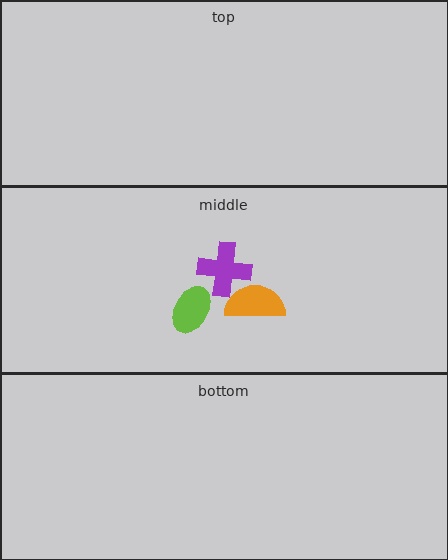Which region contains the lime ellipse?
The middle region.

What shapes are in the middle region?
The orange semicircle, the lime ellipse, the purple cross.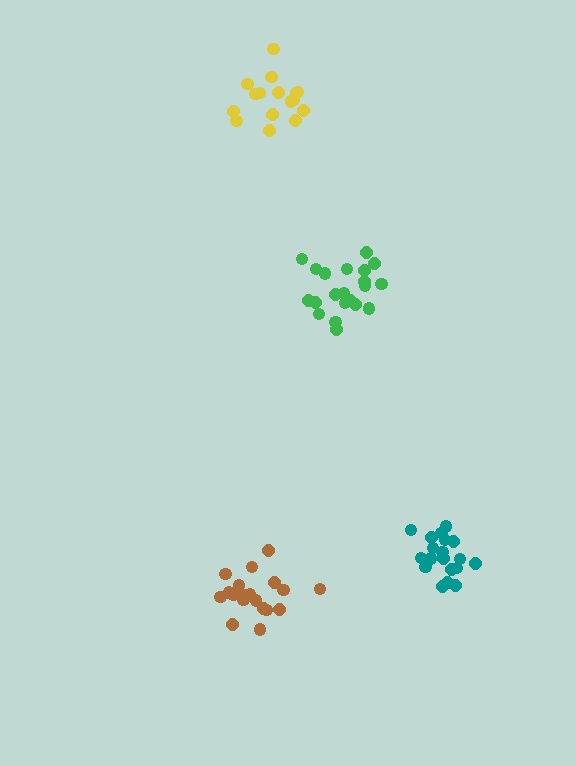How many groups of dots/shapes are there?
There are 4 groups.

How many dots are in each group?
Group 1: 21 dots, Group 2: 16 dots, Group 3: 19 dots, Group 4: 19 dots (75 total).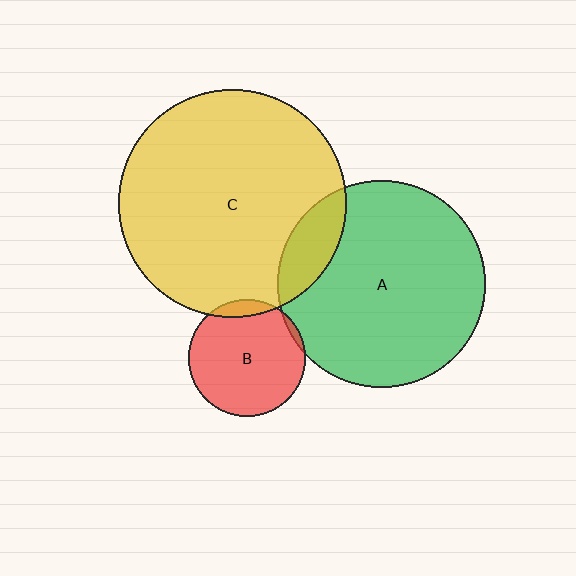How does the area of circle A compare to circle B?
Approximately 3.1 times.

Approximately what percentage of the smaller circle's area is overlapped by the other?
Approximately 15%.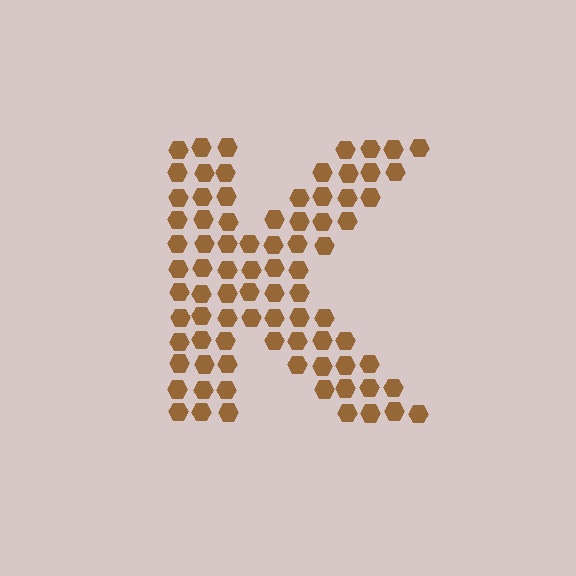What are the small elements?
The small elements are hexagons.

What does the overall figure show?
The overall figure shows the letter K.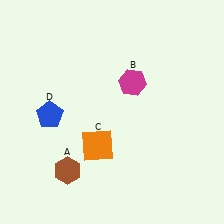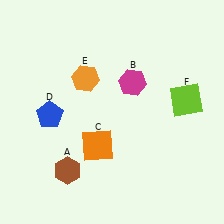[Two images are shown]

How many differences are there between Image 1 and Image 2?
There are 2 differences between the two images.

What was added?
An orange hexagon (E), a lime square (F) were added in Image 2.